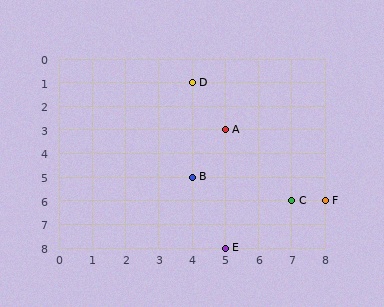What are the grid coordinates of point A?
Point A is at grid coordinates (5, 3).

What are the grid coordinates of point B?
Point B is at grid coordinates (4, 5).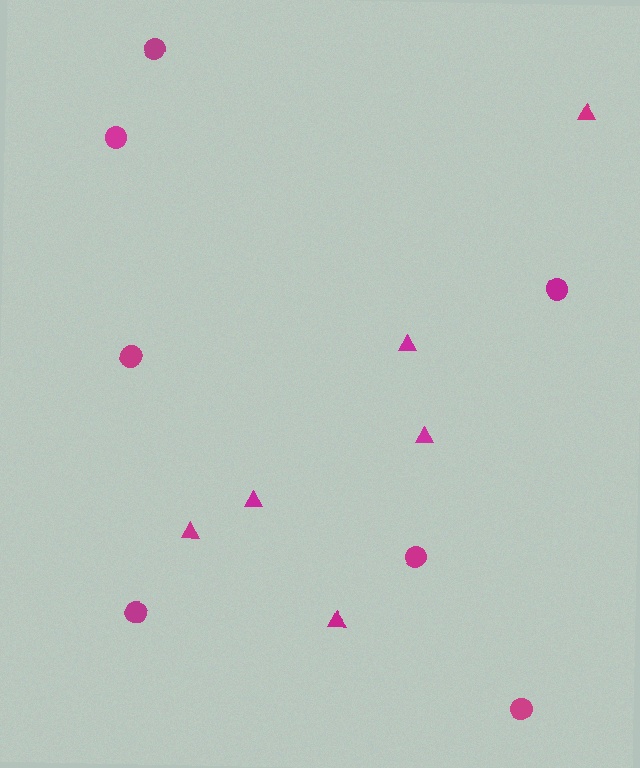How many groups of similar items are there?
There are 2 groups: one group of circles (7) and one group of triangles (6).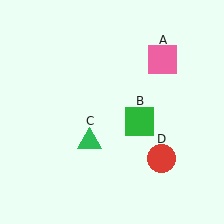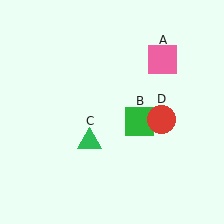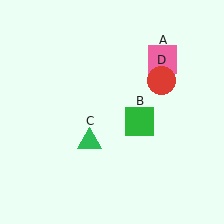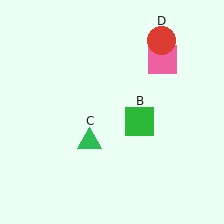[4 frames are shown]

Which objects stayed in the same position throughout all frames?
Pink square (object A) and green square (object B) and green triangle (object C) remained stationary.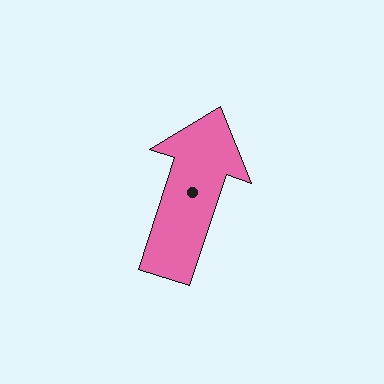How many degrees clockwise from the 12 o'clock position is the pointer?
Approximately 18 degrees.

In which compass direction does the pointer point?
North.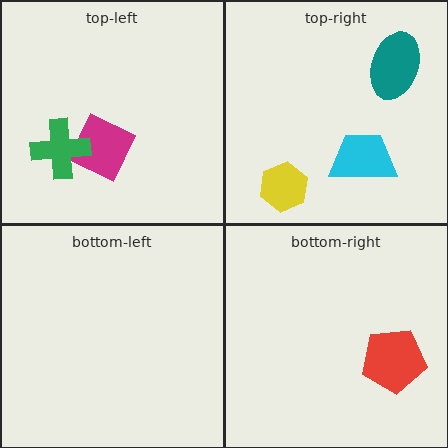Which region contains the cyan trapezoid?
The top-right region.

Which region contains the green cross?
The top-left region.